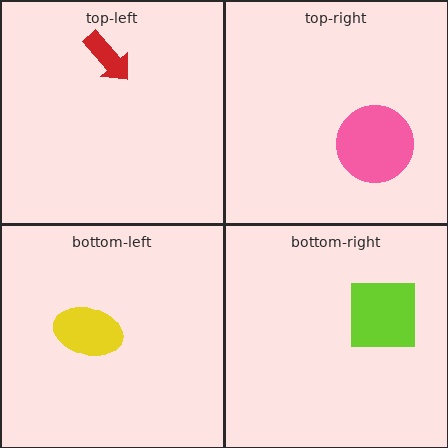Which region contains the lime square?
The bottom-right region.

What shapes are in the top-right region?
The pink circle.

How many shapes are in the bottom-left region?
1.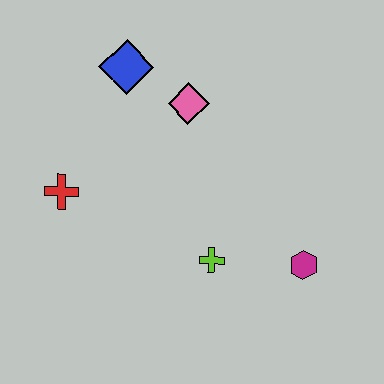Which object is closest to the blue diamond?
The pink diamond is closest to the blue diamond.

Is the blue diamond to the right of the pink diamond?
No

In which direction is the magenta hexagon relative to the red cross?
The magenta hexagon is to the right of the red cross.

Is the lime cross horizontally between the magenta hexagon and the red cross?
Yes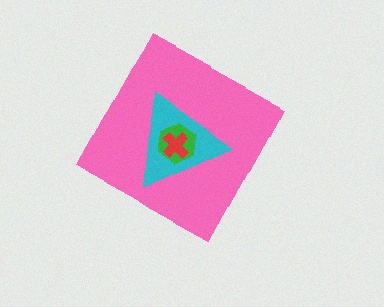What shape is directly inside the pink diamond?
The cyan triangle.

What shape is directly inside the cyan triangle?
The green hexagon.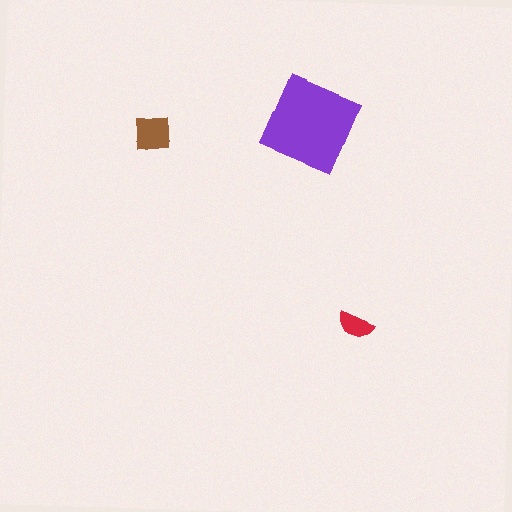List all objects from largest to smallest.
The purple square, the brown square, the red semicircle.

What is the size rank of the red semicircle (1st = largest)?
3rd.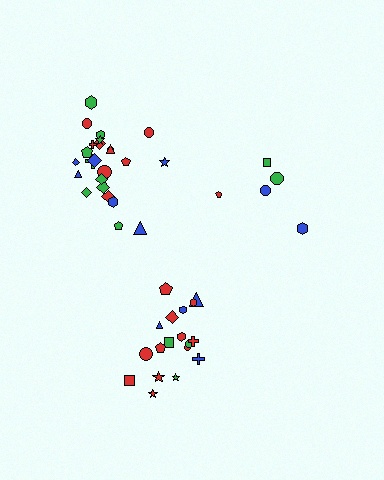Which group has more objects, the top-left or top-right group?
The top-left group.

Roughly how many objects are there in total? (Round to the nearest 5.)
Roughly 50 objects in total.